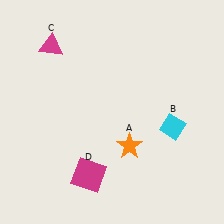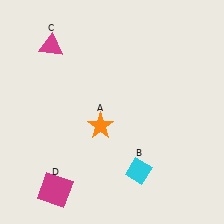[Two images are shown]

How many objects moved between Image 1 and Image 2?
3 objects moved between the two images.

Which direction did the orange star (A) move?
The orange star (A) moved left.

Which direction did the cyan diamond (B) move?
The cyan diamond (B) moved down.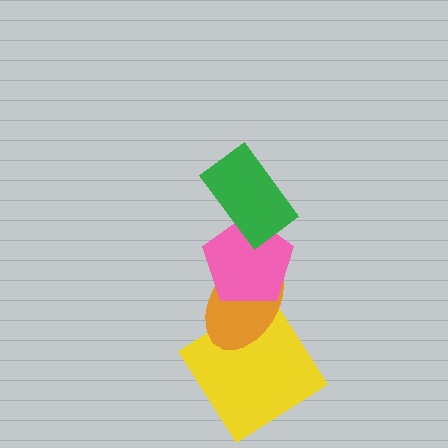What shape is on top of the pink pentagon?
The green rectangle is on top of the pink pentagon.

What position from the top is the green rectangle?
The green rectangle is 1st from the top.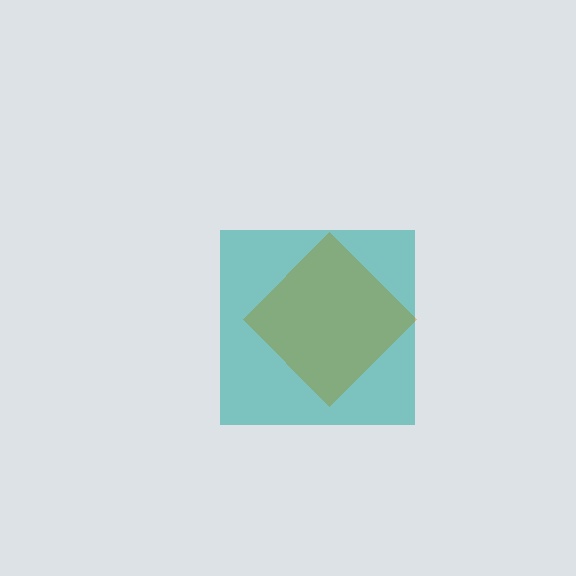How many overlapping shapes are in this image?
There are 2 overlapping shapes in the image.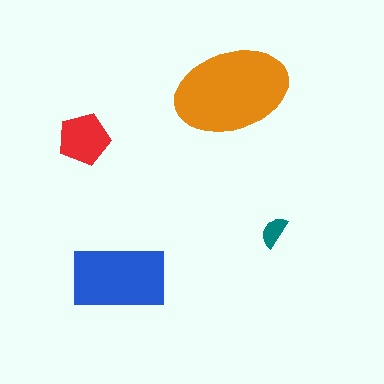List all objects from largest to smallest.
The orange ellipse, the blue rectangle, the red pentagon, the teal semicircle.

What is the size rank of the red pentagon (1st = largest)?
3rd.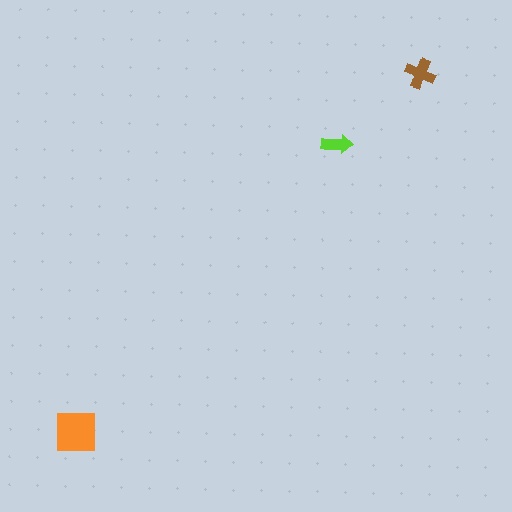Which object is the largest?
The orange square.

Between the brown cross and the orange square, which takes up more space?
The orange square.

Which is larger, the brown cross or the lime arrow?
The brown cross.